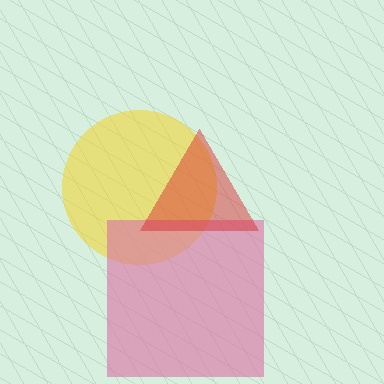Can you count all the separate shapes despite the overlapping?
Yes, there are 3 separate shapes.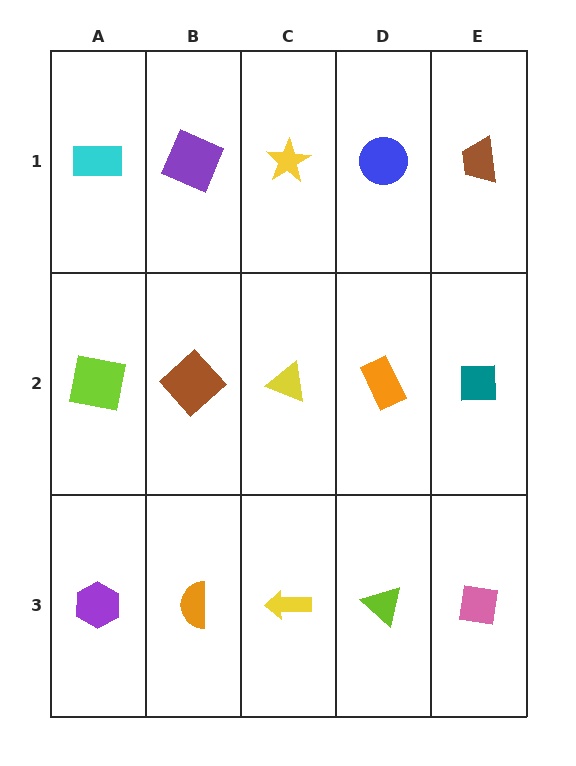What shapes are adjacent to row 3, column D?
An orange rectangle (row 2, column D), a yellow arrow (row 3, column C), a pink square (row 3, column E).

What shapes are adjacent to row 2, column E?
A brown trapezoid (row 1, column E), a pink square (row 3, column E), an orange rectangle (row 2, column D).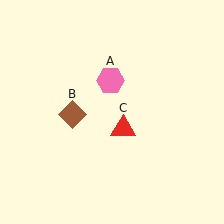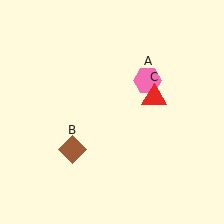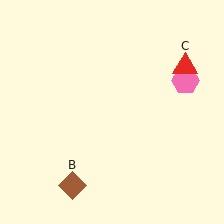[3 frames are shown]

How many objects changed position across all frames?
3 objects changed position: pink hexagon (object A), brown diamond (object B), red triangle (object C).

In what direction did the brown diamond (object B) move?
The brown diamond (object B) moved down.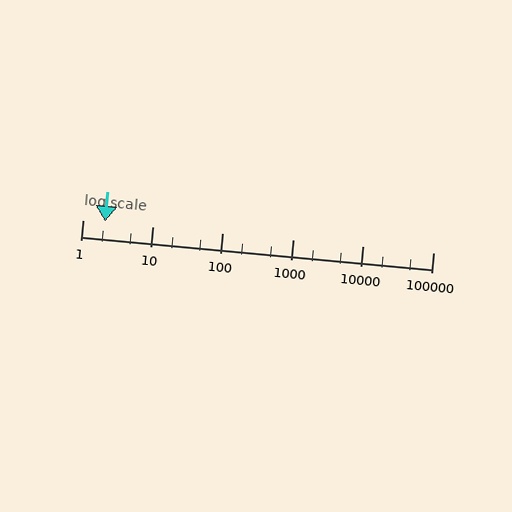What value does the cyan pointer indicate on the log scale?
The pointer indicates approximately 2.1.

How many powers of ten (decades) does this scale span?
The scale spans 5 decades, from 1 to 100000.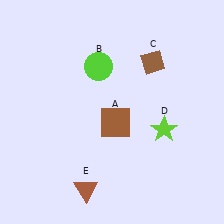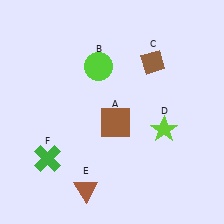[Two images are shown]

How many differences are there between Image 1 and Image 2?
There is 1 difference between the two images.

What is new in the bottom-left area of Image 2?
A green cross (F) was added in the bottom-left area of Image 2.